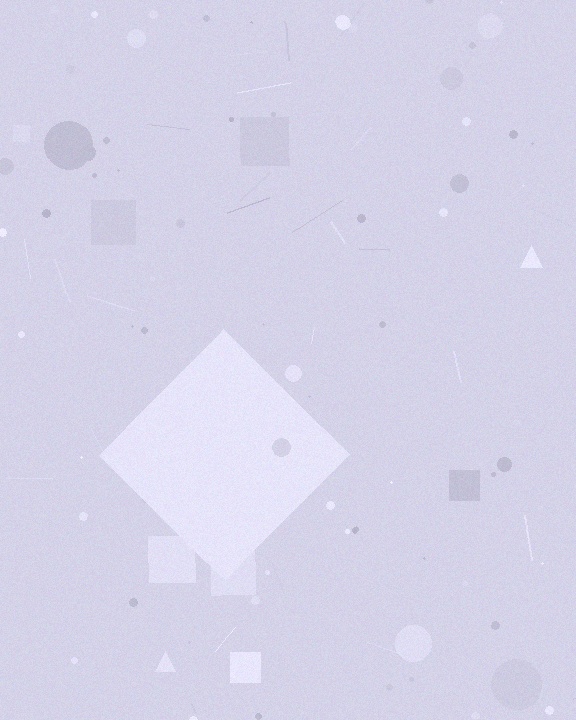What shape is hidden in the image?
A diamond is hidden in the image.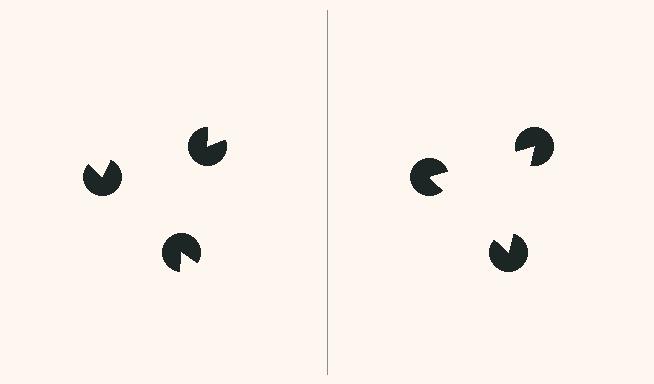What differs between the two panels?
The pac-man discs are positioned identically on both sides; only the wedge orientations differ. On the right they align to a triangle; on the left they are misaligned.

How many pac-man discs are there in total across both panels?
6 — 3 on each side.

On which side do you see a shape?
An illusory triangle appears on the right side. On the left side the wedge cuts are rotated, so no coherent shape forms.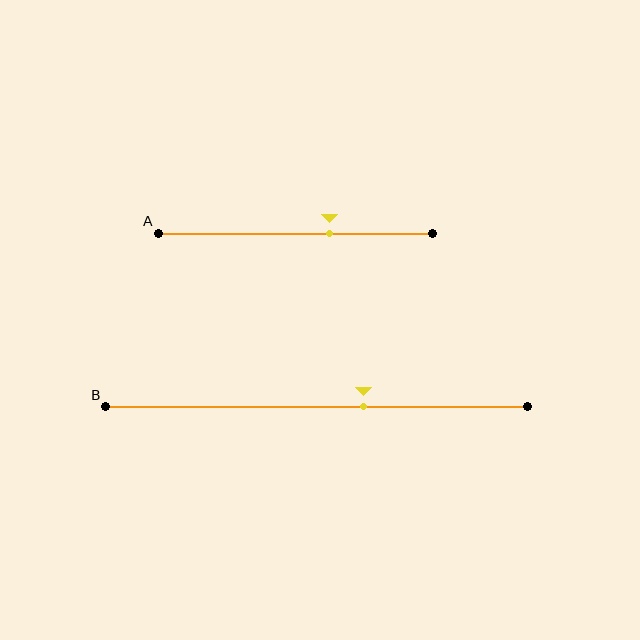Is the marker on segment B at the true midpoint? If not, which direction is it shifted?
No, the marker on segment B is shifted to the right by about 11% of the segment length.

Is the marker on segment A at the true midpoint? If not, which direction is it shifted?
No, the marker on segment A is shifted to the right by about 13% of the segment length.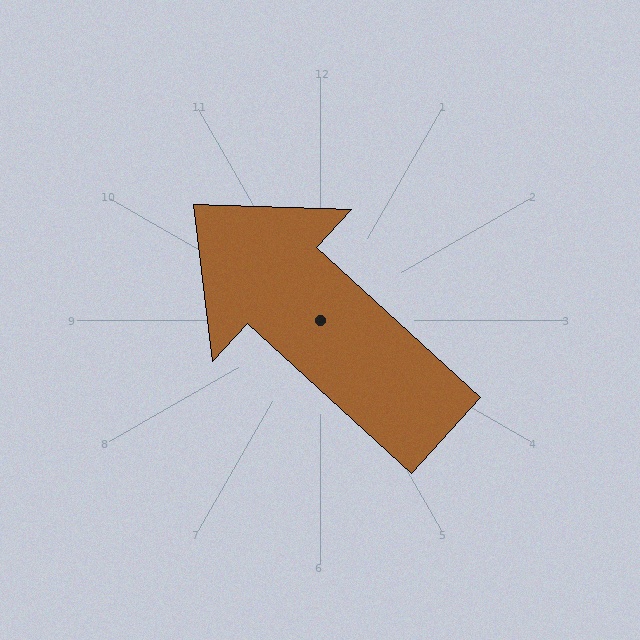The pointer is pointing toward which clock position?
Roughly 10 o'clock.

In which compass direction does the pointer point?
Northwest.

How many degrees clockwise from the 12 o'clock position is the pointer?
Approximately 312 degrees.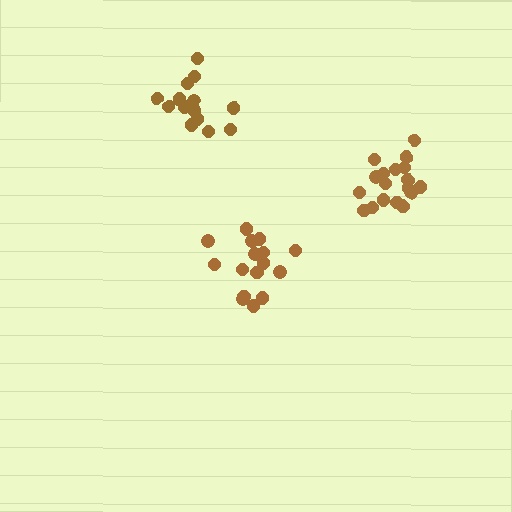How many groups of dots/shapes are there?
There are 3 groups.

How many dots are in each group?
Group 1: 16 dots, Group 2: 20 dots, Group 3: 16 dots (52 total).